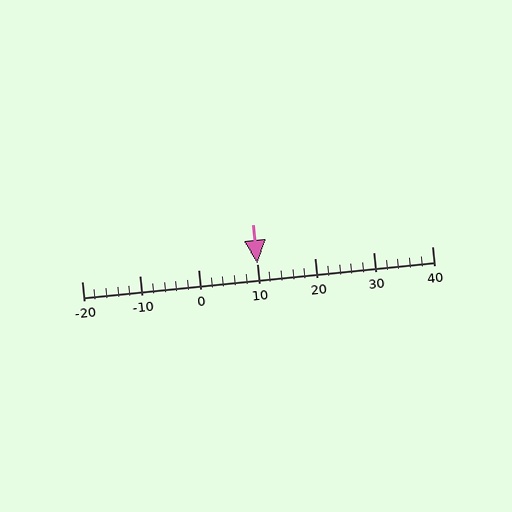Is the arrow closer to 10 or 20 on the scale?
The arrow is closer to 10.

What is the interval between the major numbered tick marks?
The major tick marks are spaced 10 units apart.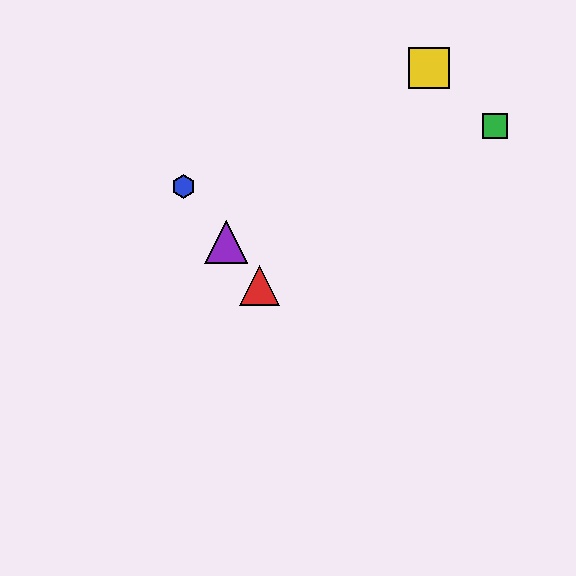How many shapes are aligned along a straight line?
3 shapes (the red triangle, the blue hexagon, the purple triangle) are aligned along a straight line.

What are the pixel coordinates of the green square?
The green square is at (495, 126).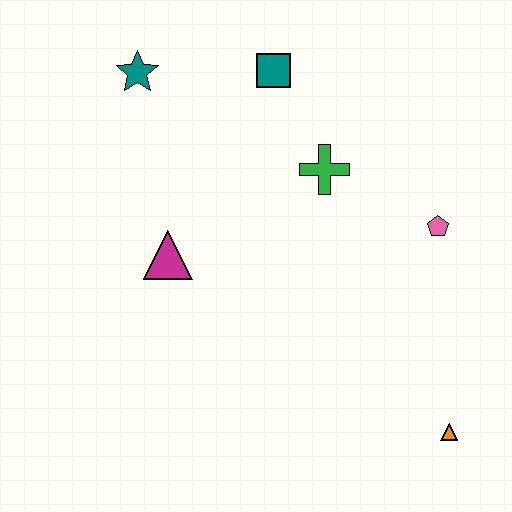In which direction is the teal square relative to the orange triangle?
The teal square is above the orange triangle.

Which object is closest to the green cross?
The teal square is closest to the green cross.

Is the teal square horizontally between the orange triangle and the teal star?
Yes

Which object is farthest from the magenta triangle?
The orange triangle is farthest from the magenta triangle.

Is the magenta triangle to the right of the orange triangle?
No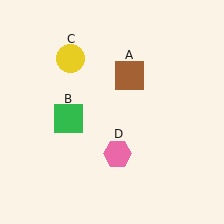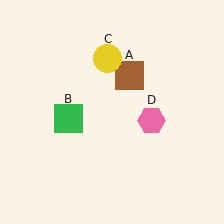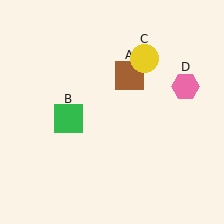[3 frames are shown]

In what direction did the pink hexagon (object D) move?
The pink hexagon (object D) moved up and to the right.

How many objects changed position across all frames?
2 objects changed position: yellow circle (object C), pink hexagon (object D).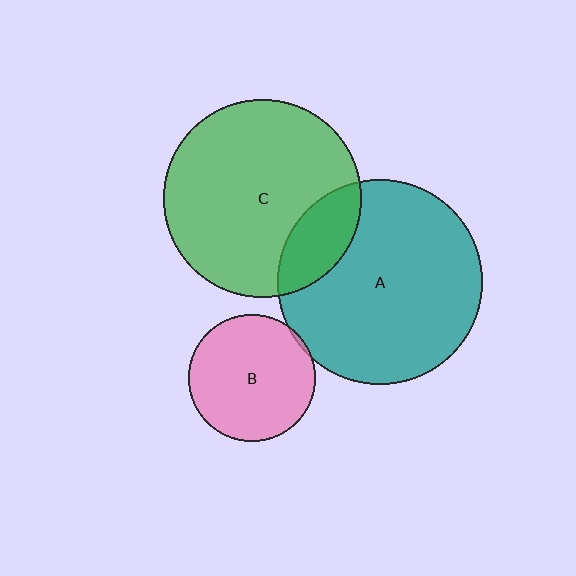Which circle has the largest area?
Circle A (teal).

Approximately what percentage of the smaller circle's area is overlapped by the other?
Approximately 20%.